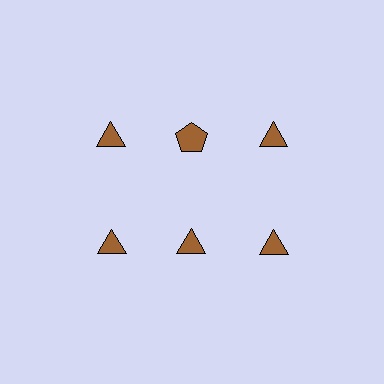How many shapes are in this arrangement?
There are 6 shapes arranged in a grid pattern.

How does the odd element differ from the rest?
It has a different shape: pentagon instead of triangle.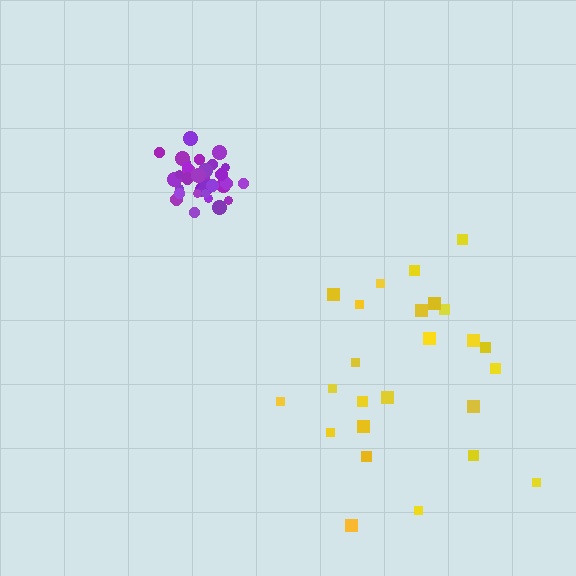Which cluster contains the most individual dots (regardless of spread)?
Purple (32).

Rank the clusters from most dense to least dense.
purple, yellow.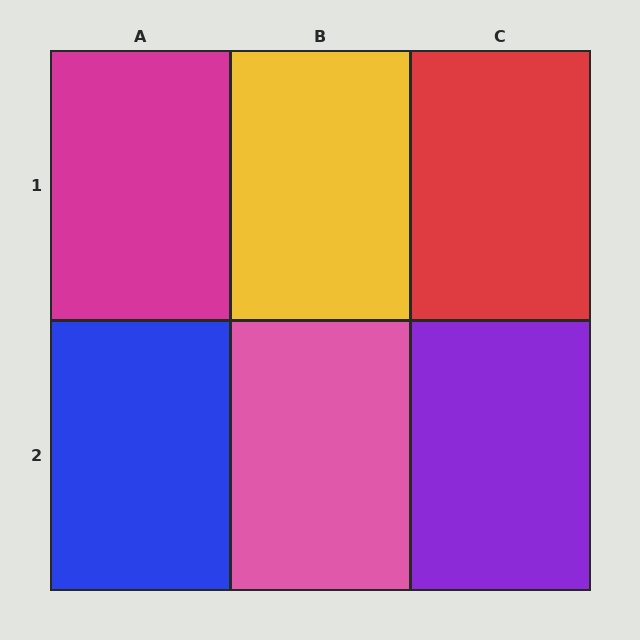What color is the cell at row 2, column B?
Pink.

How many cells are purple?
1 cell is purple.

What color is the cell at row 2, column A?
Blue.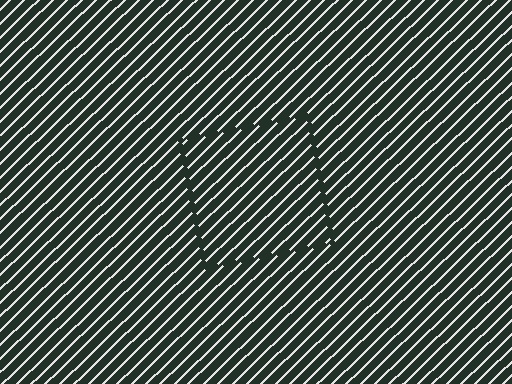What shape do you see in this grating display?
An illusory square. The interior of the shape contains the same grating, shifted by half a period — the contour is defined by the phase discontinuity where line-ends from the inner and outer gratings abut.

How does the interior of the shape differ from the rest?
The interior of the shape contains the same grating, shifted by half a period — the contour is defined by the phase discontinuity where line-ends from the inner and outer gratings abut.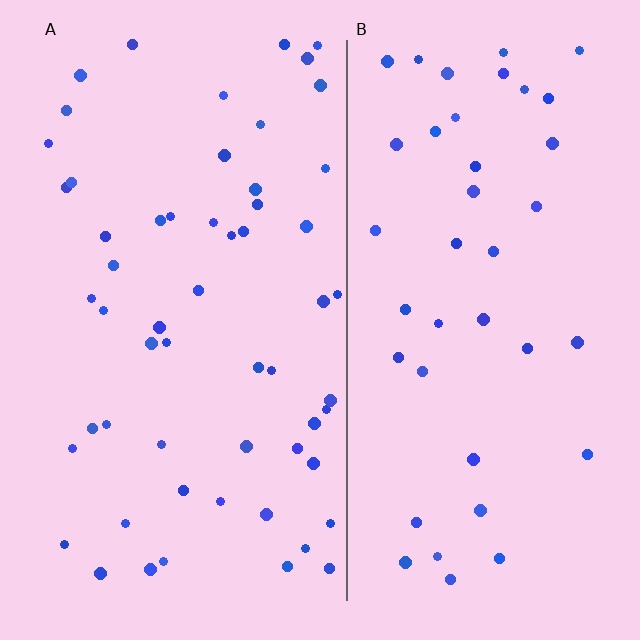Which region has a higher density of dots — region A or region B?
A (the left).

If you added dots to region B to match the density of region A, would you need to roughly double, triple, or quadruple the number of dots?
Approximately double.